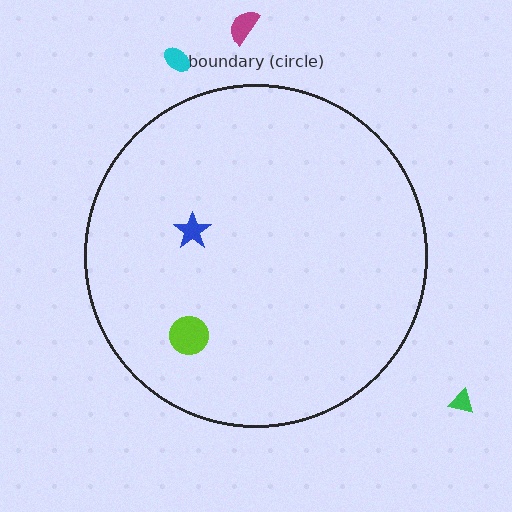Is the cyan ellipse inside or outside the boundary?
Outside.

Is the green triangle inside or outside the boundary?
Outside.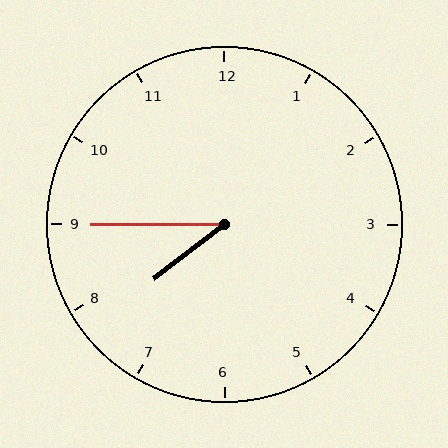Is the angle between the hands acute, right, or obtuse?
It is acute.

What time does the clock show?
7:45.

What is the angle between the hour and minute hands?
Approximately 38 degrees.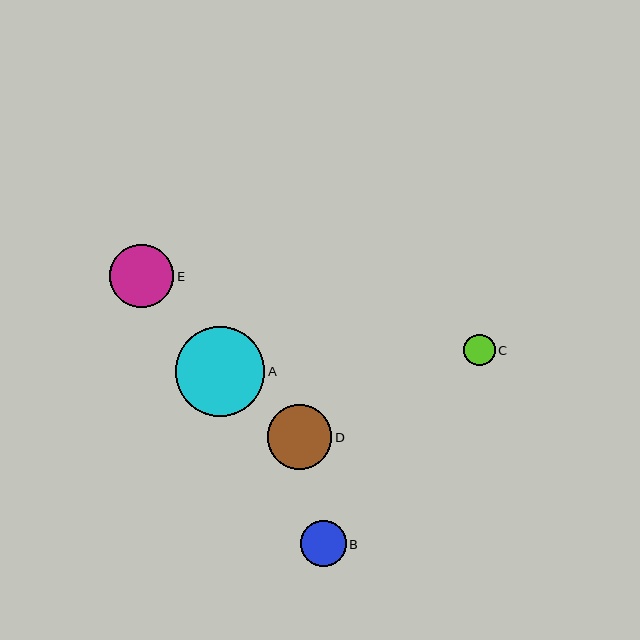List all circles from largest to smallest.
From largest to smallest: A, D, E, B, C.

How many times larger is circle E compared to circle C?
Circle E is approximately 2.0 times the size of circle C.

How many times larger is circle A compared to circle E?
Circle A is approximately 1.4 times the size of circle E.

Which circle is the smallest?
Circle C is the smallest with a size of approximately 32 pixels.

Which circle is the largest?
Circle A is the largest with a size of approximately 90 pixels.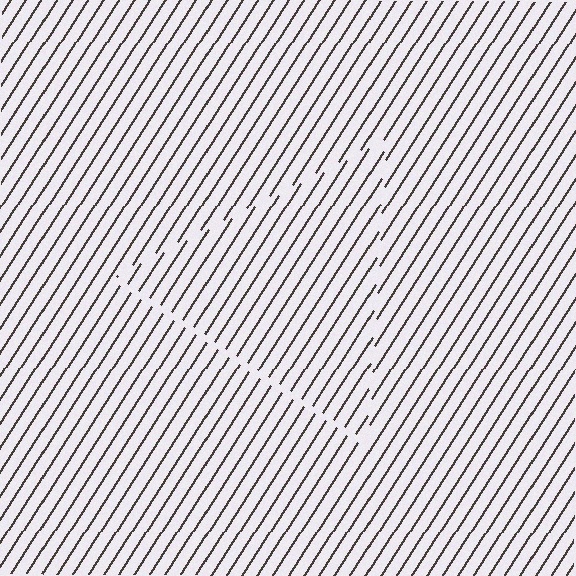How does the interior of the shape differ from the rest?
The interior of the shape contains the same grating, shifted by half a period — the contour is defined by the phase discontinuity where line-ends from the inner and outer gratings abut.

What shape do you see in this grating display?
An illusory triangle. The interior of the shape contains the same grating, shifted by half a period — the contour is defined by the phase discontinuity where line-ends from the inner and outer gratings abut.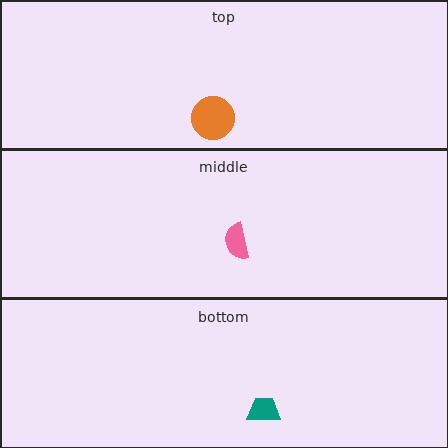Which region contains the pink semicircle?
The middle region.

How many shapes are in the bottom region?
1.